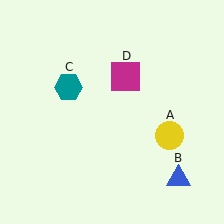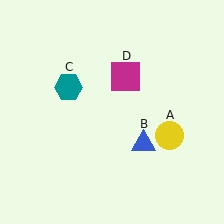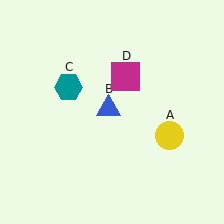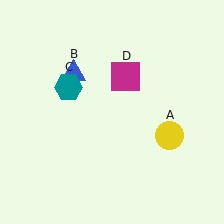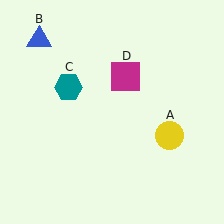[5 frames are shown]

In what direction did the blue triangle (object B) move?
The blue triangle (object B) moved up and to the left.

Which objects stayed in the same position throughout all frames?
Yellow circle (object A) and teal hexagon (object C) and magenta square (object D) remained stationary.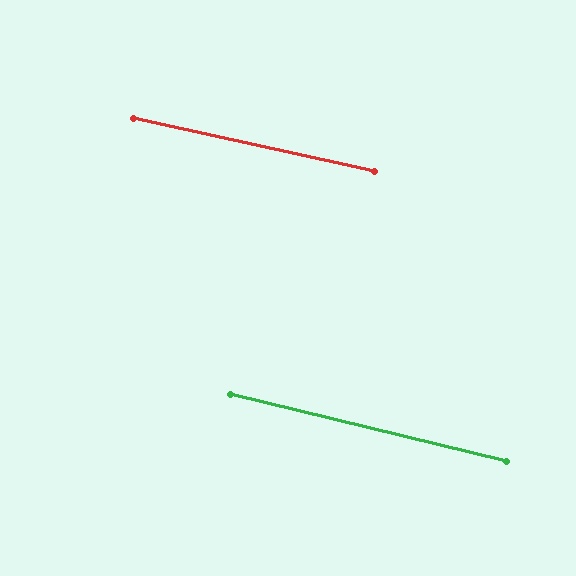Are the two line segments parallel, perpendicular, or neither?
Parallel — their directions differ by only 1.3°.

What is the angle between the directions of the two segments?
Approximately 1 degree.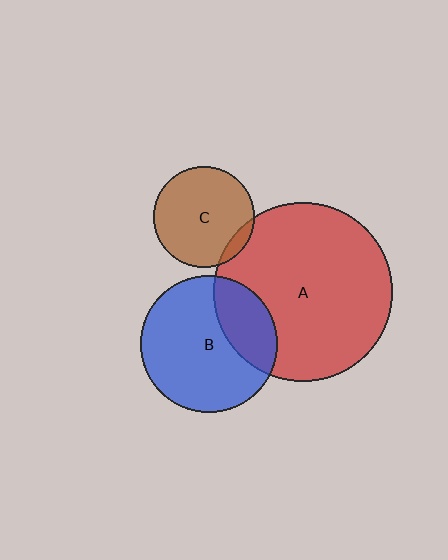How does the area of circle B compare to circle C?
Approximately 1.9 times.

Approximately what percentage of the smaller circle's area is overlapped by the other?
Approximately 25%.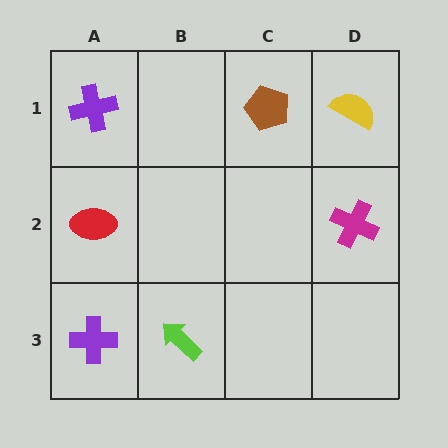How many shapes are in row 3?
2 shapes.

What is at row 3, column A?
A purple cross.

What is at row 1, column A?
A purple cross.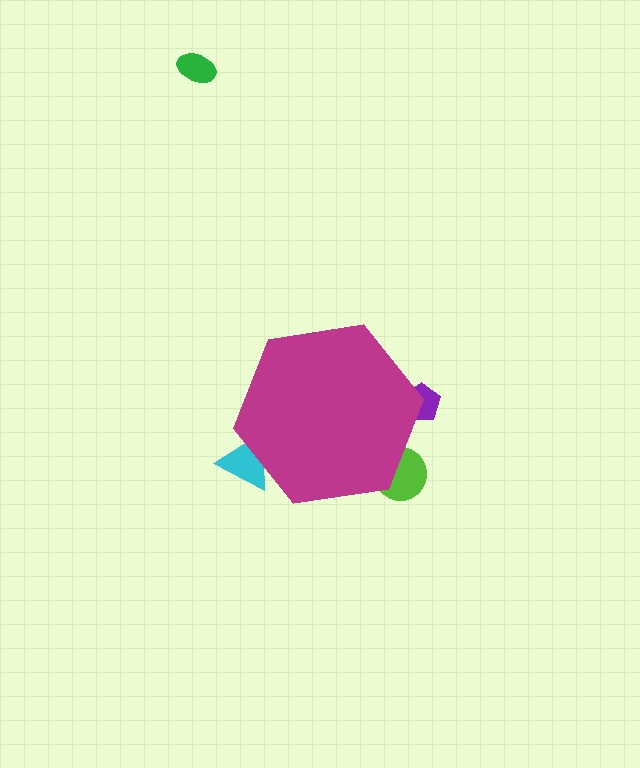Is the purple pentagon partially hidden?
Yes, the purple pentagon is partially hidden behind the magenta hexagon.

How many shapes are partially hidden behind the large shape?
3 shapes are partially hidden.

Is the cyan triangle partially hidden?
Yes, the cyan triangle is partially hidden behind the magenta hexagon.